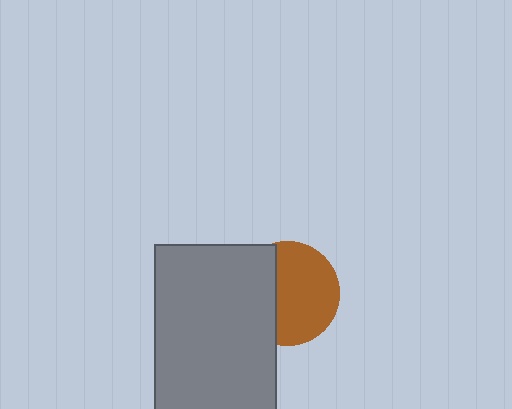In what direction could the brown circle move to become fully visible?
The brown circle could move right. That would shift it out from behind the gray rectangle entirely.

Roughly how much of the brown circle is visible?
About half of it is visible (roughly 62%).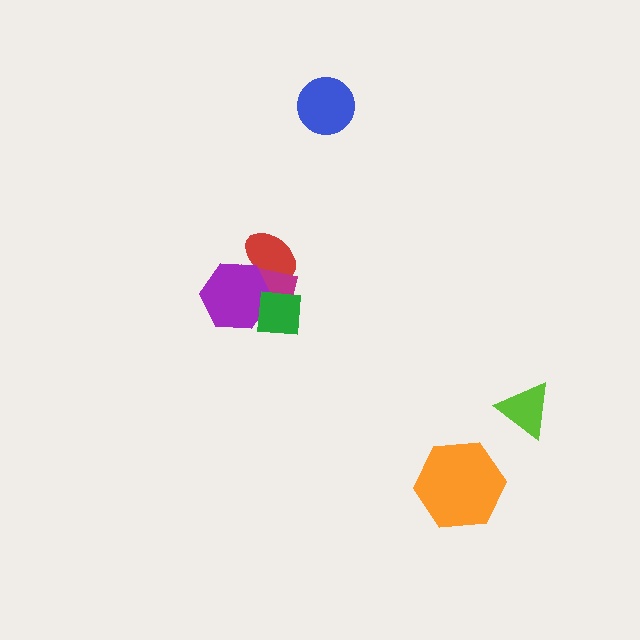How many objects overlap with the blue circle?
0 objects overlap with the blue circle.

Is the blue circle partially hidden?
No, no other shape covers it.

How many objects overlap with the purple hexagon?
3 objects overlap with the purple hexagon.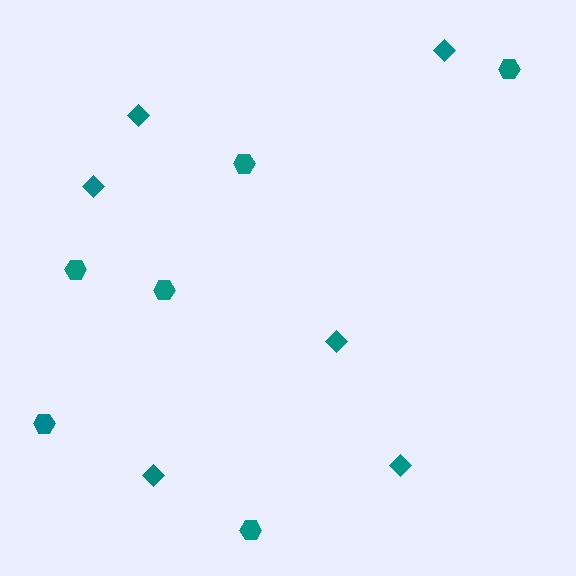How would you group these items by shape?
There are 2 groups: one group of diamonds (6) and one group of hexagons (6).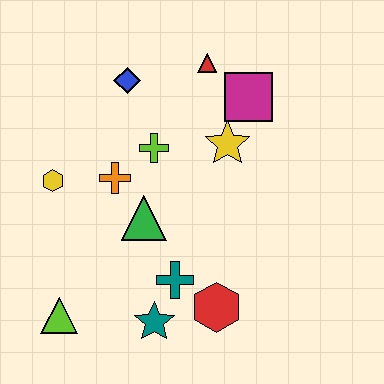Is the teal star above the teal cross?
No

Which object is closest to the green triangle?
The orange cross is closest to the green triangle.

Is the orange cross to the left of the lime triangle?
No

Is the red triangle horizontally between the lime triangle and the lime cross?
No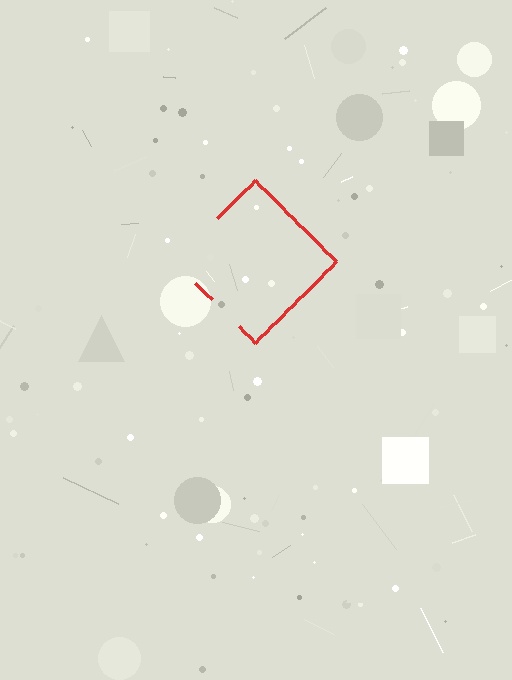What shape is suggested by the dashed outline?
The dashed outline suggests a diamond.